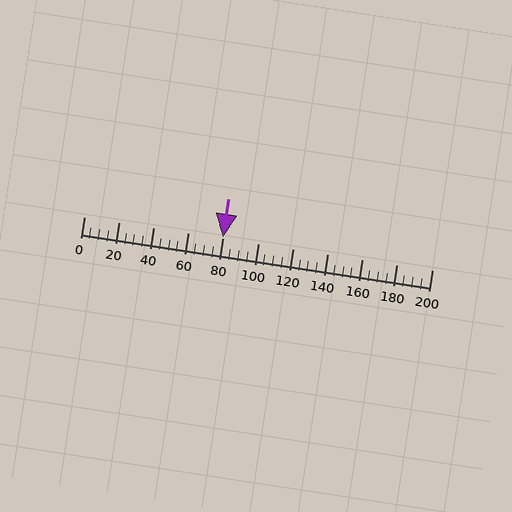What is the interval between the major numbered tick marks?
The major tick marks are spaced 20 units apart.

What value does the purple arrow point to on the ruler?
The purple arrow points to approximately 80.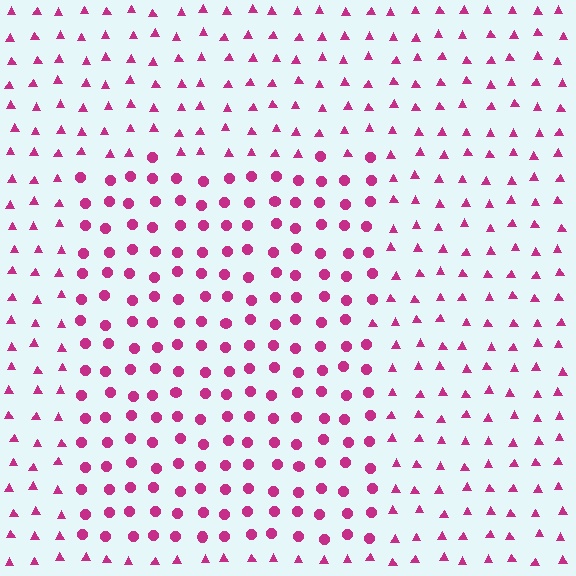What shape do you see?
I see a rectangle.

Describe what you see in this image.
The image is filled with small magenta elements arranged in a uniform grid. A rectangle-shaped region contains circles, while the surrounding area contains triangles. The boundary is defined purely by the change in element shape.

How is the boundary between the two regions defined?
The boundary is defined by a change in element shape: circles inside vs. triangles outside. All elements share the same color and spacing.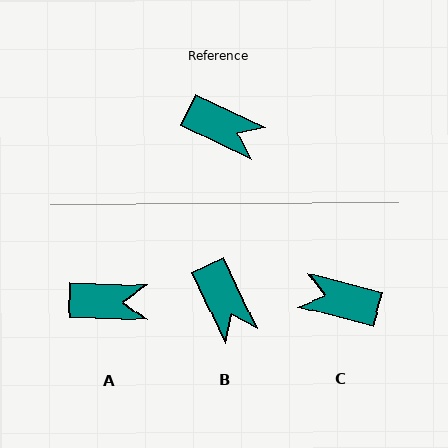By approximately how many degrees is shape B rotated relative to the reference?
Approximately 39 degrees clockwise.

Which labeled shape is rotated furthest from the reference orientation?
C, about 170 degrees away.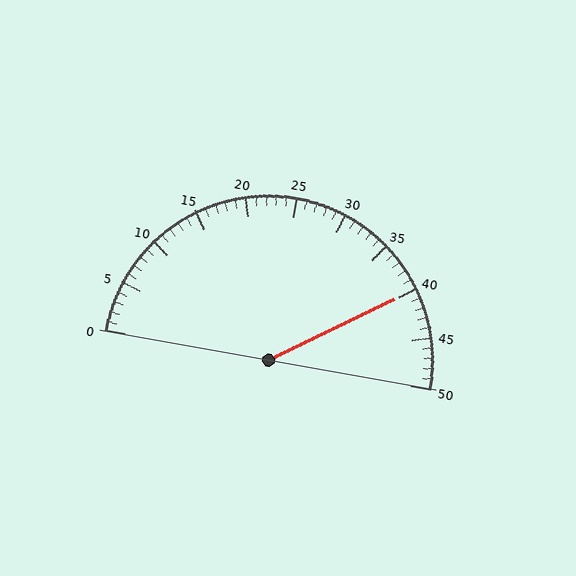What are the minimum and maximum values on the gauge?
The gauge ranges from 0 to 50.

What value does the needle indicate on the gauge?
The needle indicates approximately 40.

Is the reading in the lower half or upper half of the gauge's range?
The reading is in the upper half of the range (0 to 50).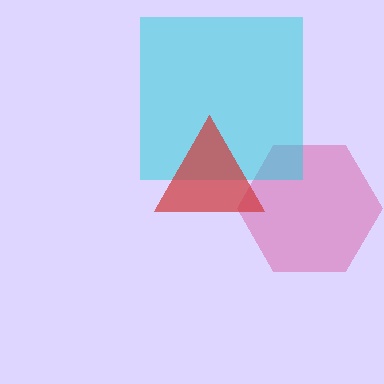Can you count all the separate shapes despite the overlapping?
Yes, there are 3 separate shapes.